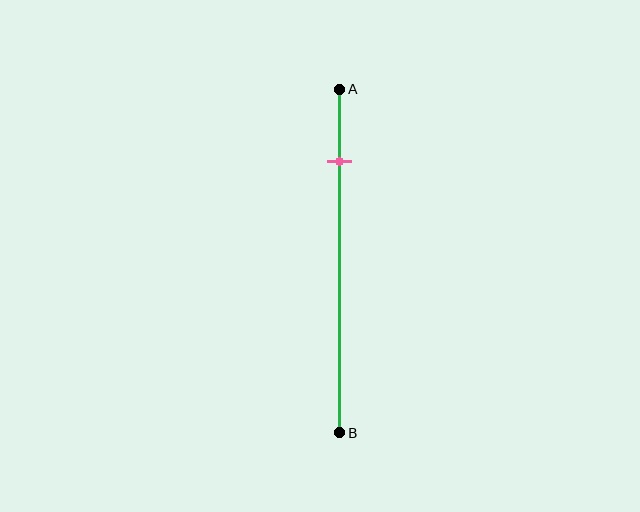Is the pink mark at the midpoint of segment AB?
No, the mark is at about 20% from A, not at the 50% midpoint.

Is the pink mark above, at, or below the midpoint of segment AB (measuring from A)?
The pink mark is above the midpoint of segment AB.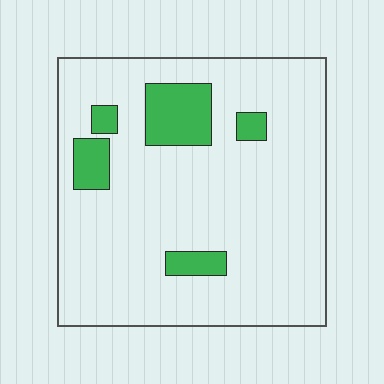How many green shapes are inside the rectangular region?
5.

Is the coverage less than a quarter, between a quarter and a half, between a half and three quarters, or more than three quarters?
Less than a quarter.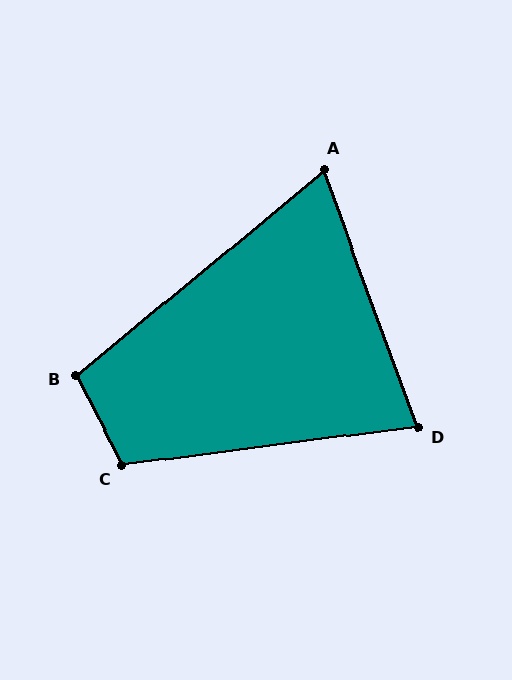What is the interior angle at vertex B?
Approximately 102 degrees (obtuse).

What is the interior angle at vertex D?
Approximately 78 degrees (acute).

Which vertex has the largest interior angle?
C, at approximately 110 degrees.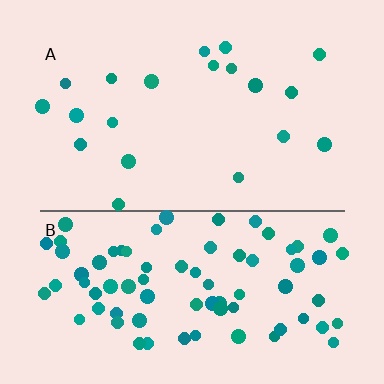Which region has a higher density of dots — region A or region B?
B (the bottom).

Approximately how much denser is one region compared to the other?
Approximately 4.0× — region B over region A.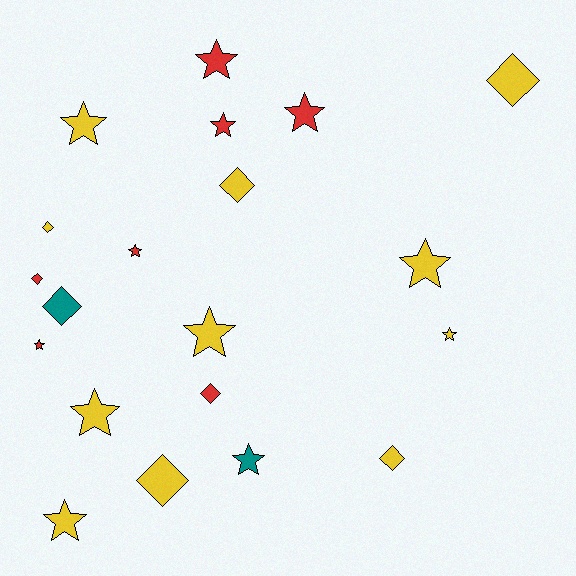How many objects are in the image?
There are 20 objects.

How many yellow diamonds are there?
There are 5 yellow diamonds.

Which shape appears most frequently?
Star, with 12 objects.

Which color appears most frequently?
Yellow, with 11 objects.